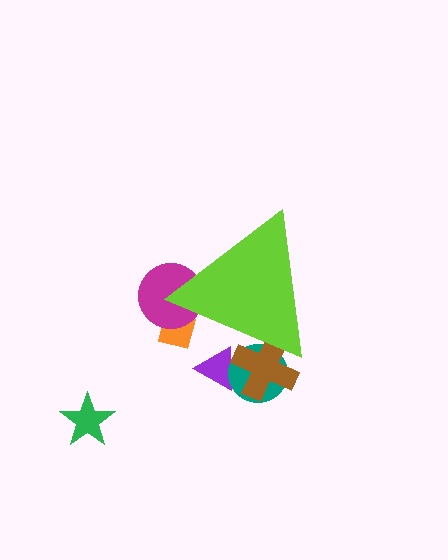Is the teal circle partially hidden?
Yes, the teal circle is partially hidden behind the lime triangle.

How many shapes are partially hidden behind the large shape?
5 shapes are partially hidden.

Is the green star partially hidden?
No, the green star is fully visible.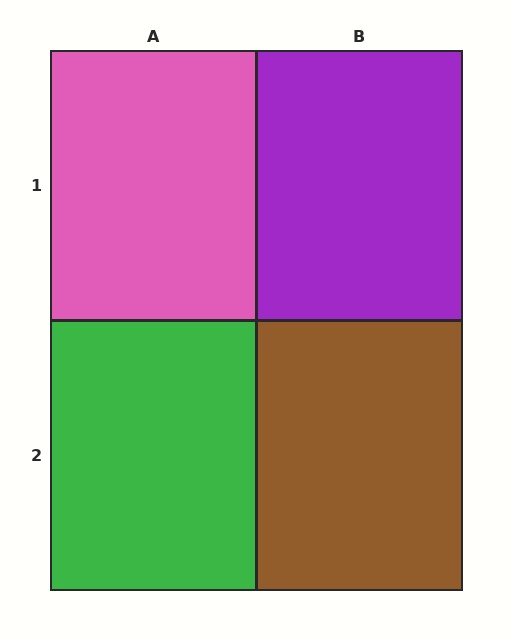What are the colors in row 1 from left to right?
Pink, purple.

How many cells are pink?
1 cell is pink.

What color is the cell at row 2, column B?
Brown.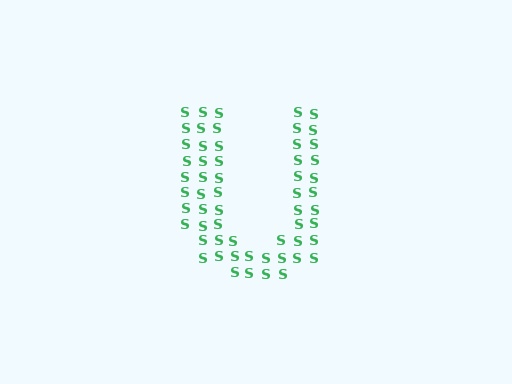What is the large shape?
The large shape is the letter U.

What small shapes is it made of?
It is made of small letter S's.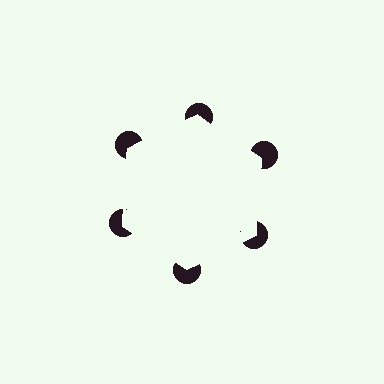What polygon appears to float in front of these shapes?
An illusory hexagon — its edges are inferred from the aligned wedge cuts in the pac-man discs, not physically drawn.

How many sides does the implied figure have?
6 sides.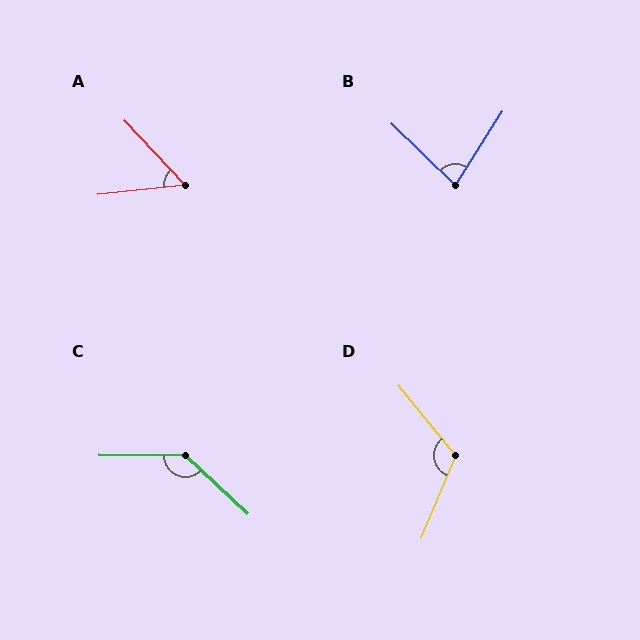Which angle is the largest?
C, at approximately 137 degrees.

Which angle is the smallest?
A, at approximately 53 degrees.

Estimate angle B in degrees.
Approximately 78 degrees.